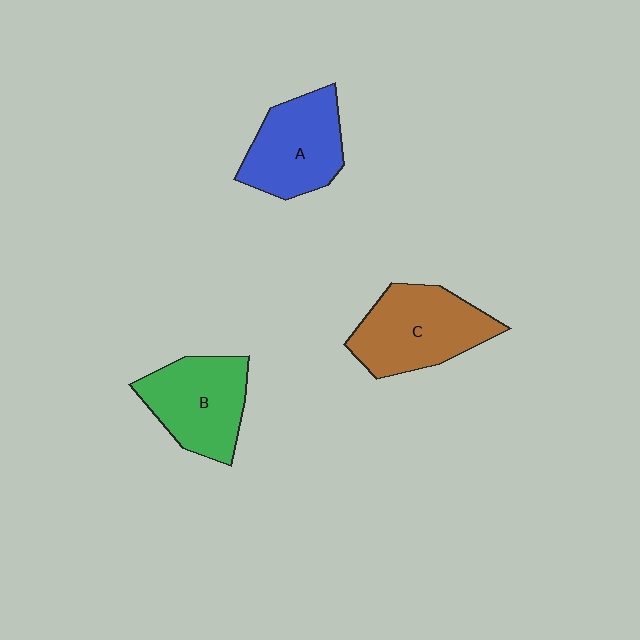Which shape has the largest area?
Shape C (brown).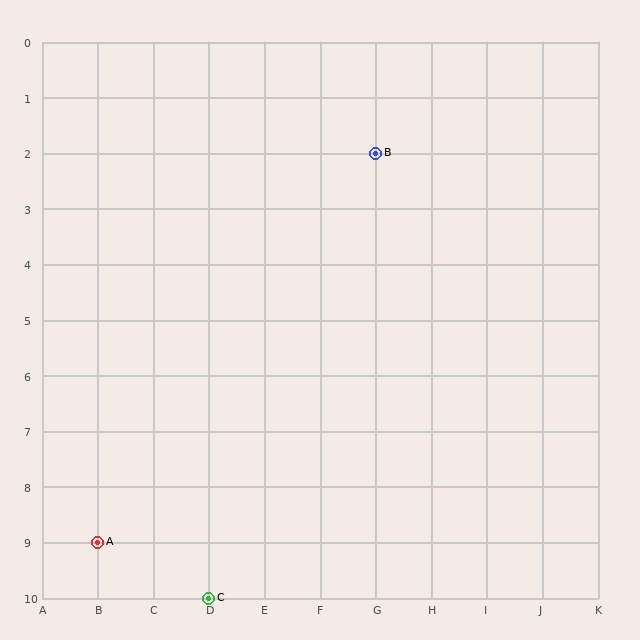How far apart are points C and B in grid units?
Points C and B are 3 columns and 8 rows apart (about 8.5 grid units diagonally).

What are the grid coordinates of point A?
Point A is at grid coordinates (B, 9).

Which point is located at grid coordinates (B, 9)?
Point A is at (B, 9).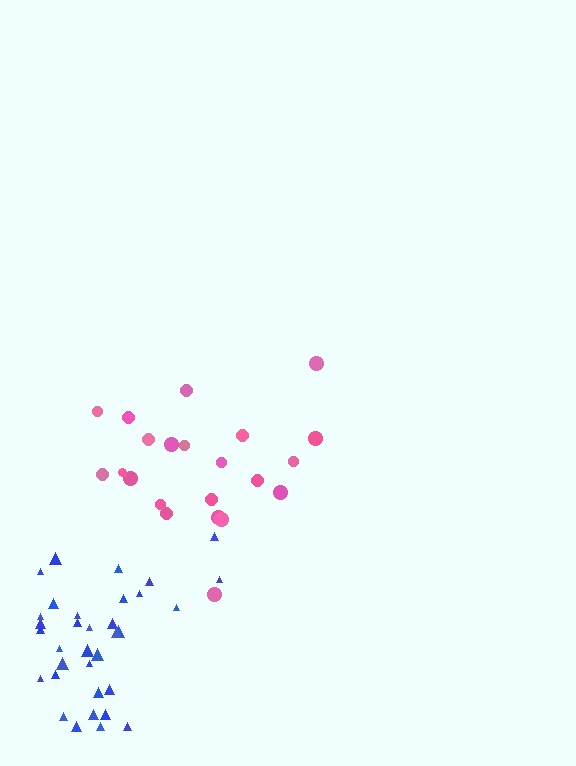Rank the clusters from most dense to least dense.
blue, pink.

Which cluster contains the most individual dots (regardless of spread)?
Blue (34).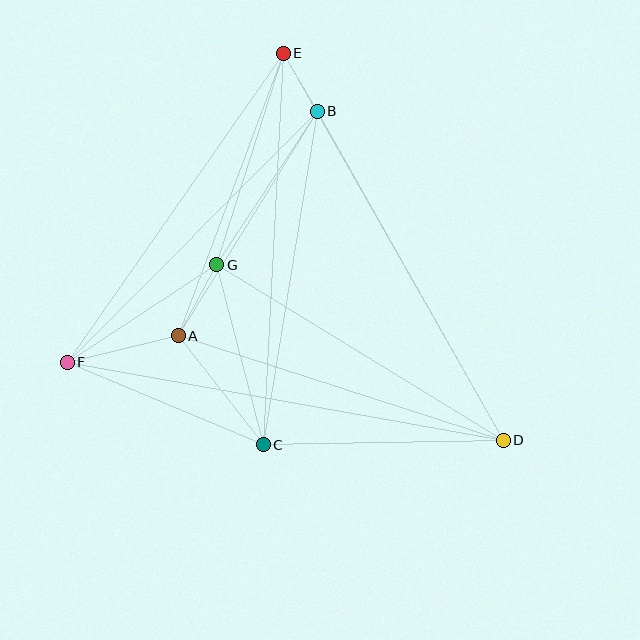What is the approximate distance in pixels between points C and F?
The distance between C and F is approximately 213 pixels.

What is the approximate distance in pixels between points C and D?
The distance between C and D is approximately 240 pixels.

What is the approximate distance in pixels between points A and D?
The distance between A and D is approximately 341 pixels.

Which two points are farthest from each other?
Points D and E are farthest from each other.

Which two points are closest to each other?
Points B and E are closest to each other.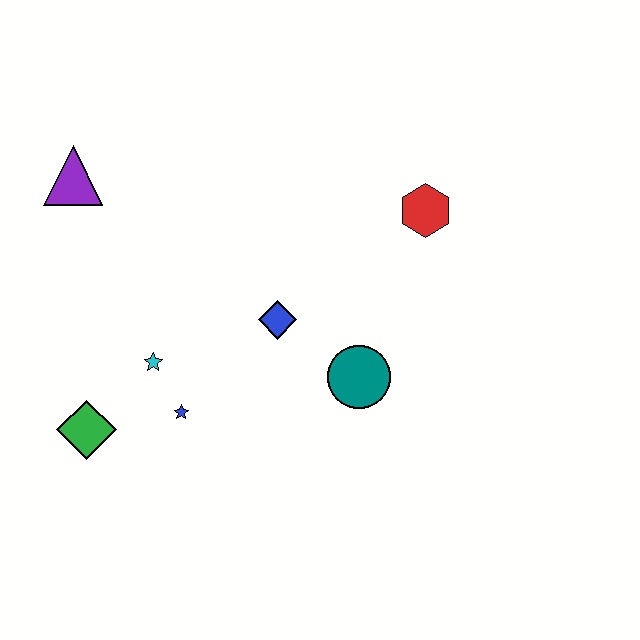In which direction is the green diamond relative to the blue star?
The green diamond is to the left of the blue star.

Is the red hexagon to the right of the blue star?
Yes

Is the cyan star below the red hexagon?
Yes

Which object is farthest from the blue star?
The red hexagon is farthest from the blue star.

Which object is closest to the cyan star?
The blue star is closest to the cyan star.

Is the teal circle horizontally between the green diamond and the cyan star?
No